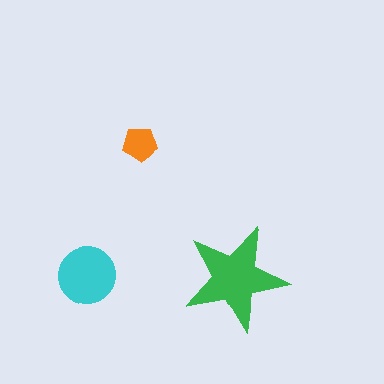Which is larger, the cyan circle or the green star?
The green star.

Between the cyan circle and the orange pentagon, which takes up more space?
The cyan circle.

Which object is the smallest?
The orange pentagon.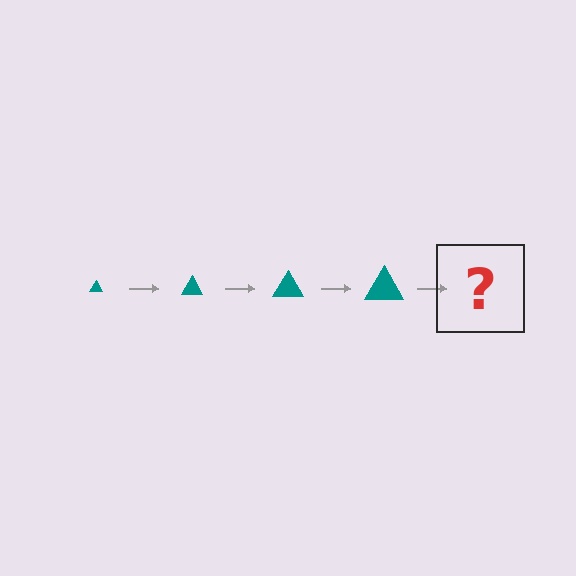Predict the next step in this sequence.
The next step is a teal triangle, larger than the previous one.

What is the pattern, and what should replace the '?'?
The pattern is that the triangle gets progressively larger each step. The '?' should be a teal triangle, larger than the previous one.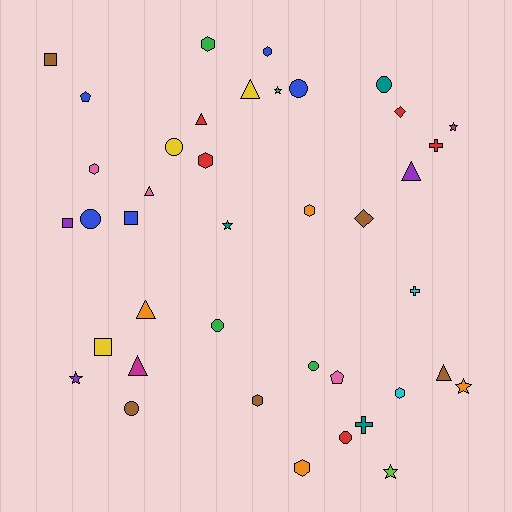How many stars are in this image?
There are 6 stars.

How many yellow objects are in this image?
There are 3 yellow objects.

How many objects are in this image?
There are 40 objects.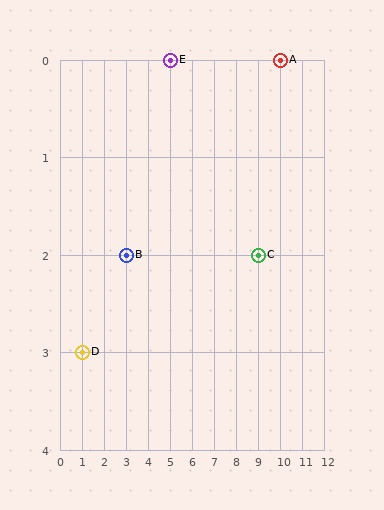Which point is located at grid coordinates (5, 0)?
Point E is at (5, 0).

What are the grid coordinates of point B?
Point B is at grid coordinates (3, 2).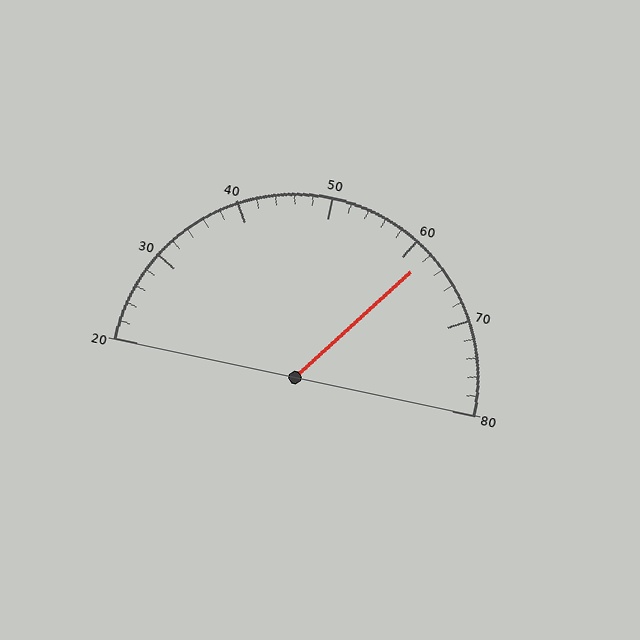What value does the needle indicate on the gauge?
The needle indicates approximately 62.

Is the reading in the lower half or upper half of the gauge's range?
The reading is in the upper half of the range (20 to 80).